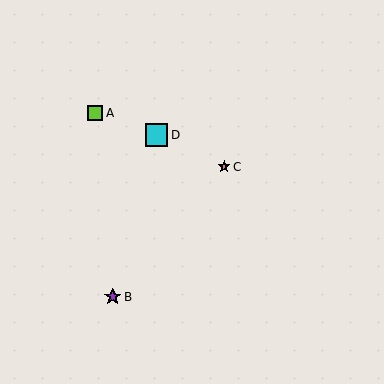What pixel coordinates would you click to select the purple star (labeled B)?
Click at (113, 297) to select the purple star B.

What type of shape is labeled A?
Shape A is a lime square.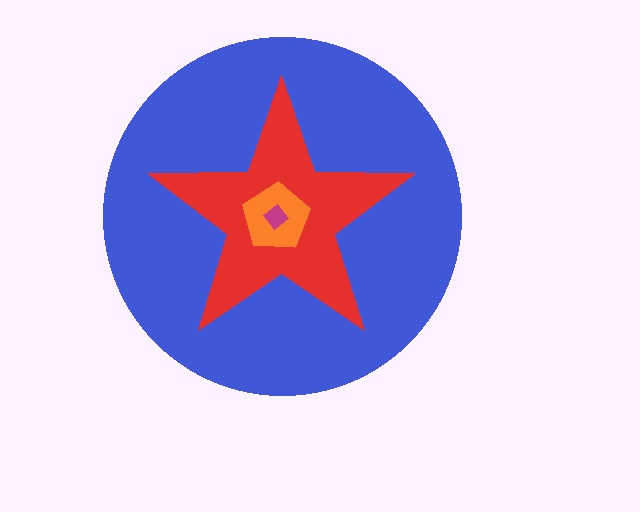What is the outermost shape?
The blue circle.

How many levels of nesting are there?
4.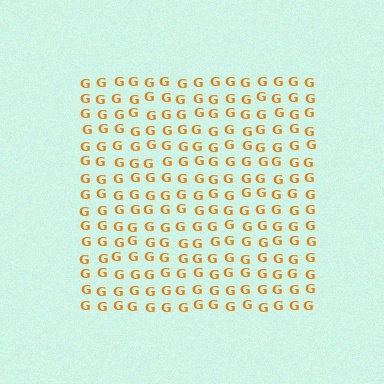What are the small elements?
The small elements are letter G's.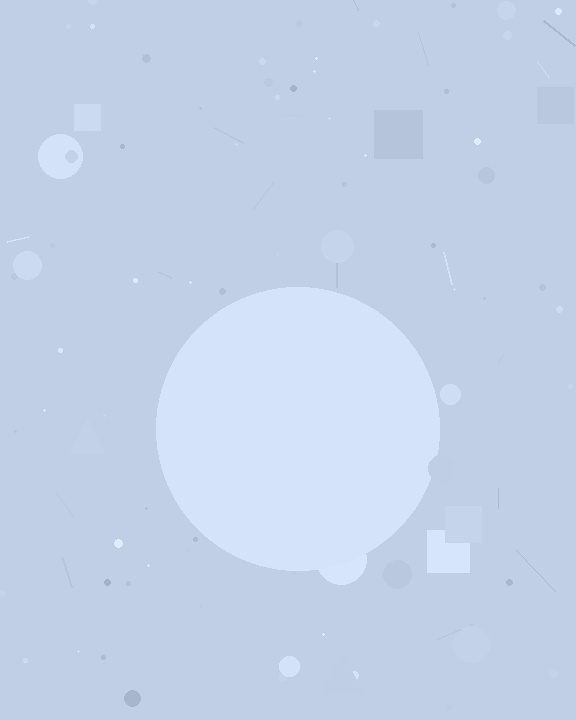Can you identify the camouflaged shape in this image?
The camouflaged shape is a circle.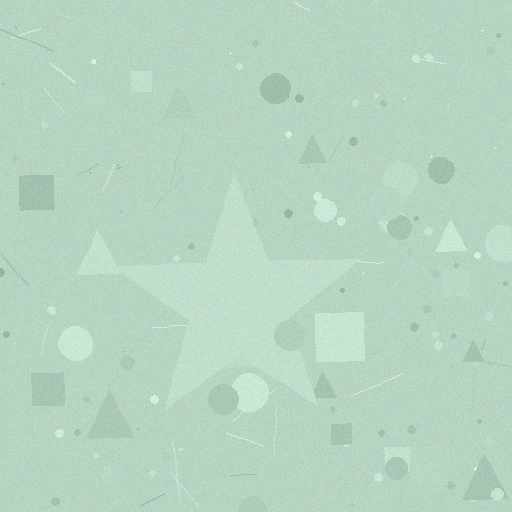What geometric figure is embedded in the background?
A star is embedded in the background.